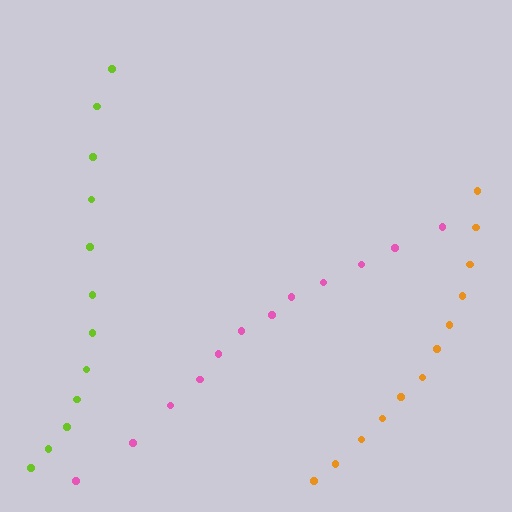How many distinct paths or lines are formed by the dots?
There are 3 distinct paths.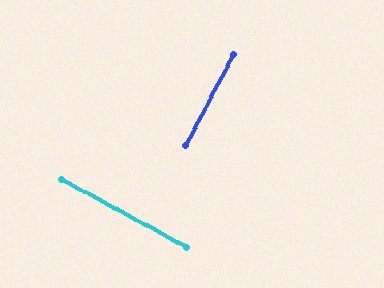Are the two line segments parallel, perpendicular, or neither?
Perpendicular — they meet at approximately 89°.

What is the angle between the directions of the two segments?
Approximately 89 degrees.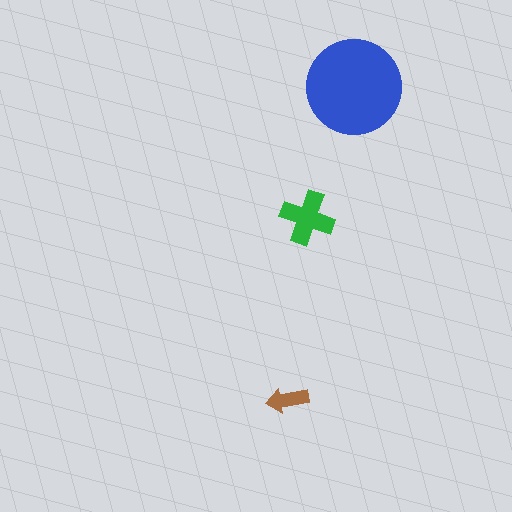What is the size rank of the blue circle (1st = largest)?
1st.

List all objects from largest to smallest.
The blue circle, the green cross, the brown arrow.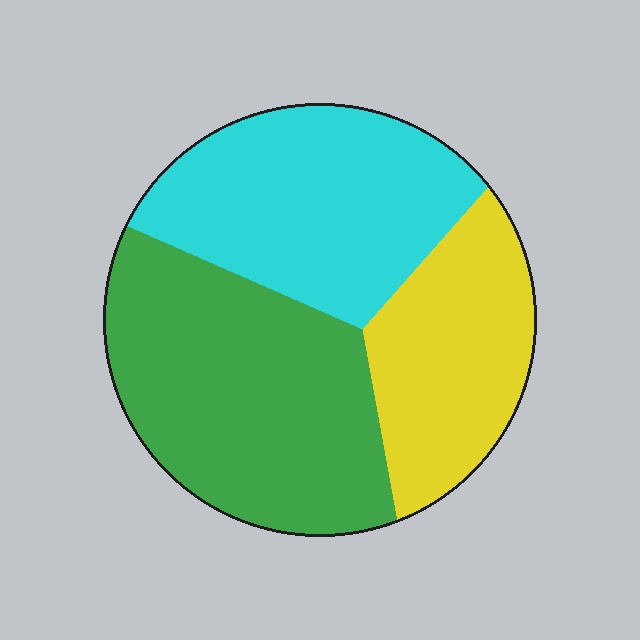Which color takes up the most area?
Green, at roughly 40%.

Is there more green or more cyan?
Green.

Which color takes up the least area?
Yellow, at roughly 25%.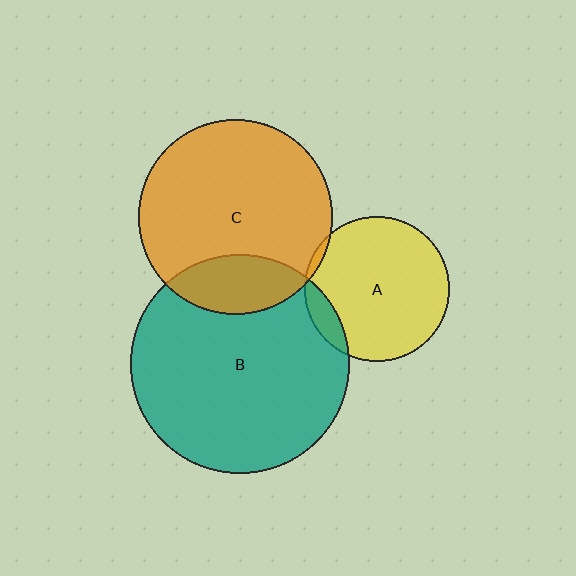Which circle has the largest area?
Circle B (teal).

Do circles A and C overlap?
Yes.